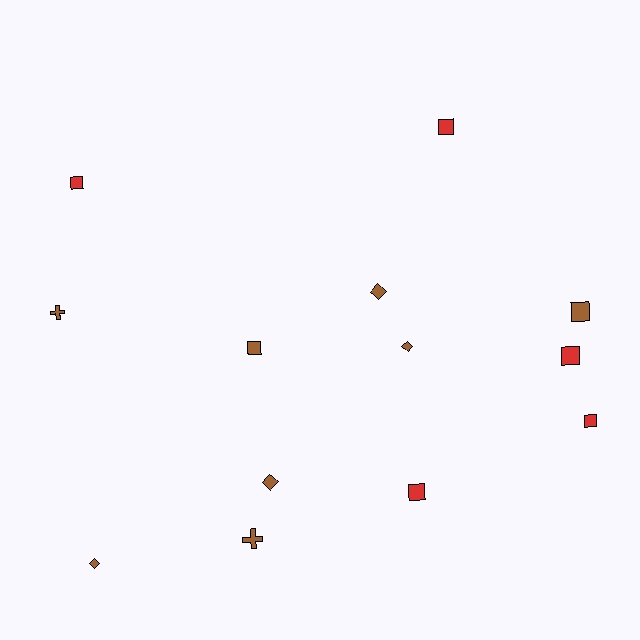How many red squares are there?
There are 5 red squares.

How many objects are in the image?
There are 13 objects.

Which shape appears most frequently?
Square, with 7 objects.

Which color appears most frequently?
Brown, with 8 objects.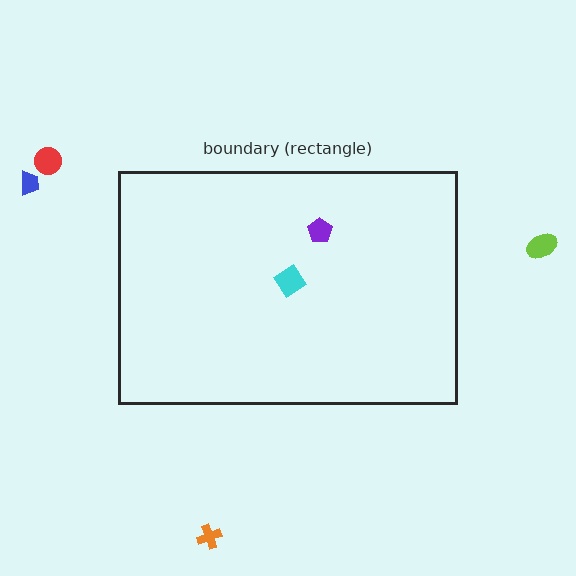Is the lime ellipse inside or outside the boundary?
Outside.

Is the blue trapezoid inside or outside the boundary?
Outside.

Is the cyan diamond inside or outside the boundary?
Inside.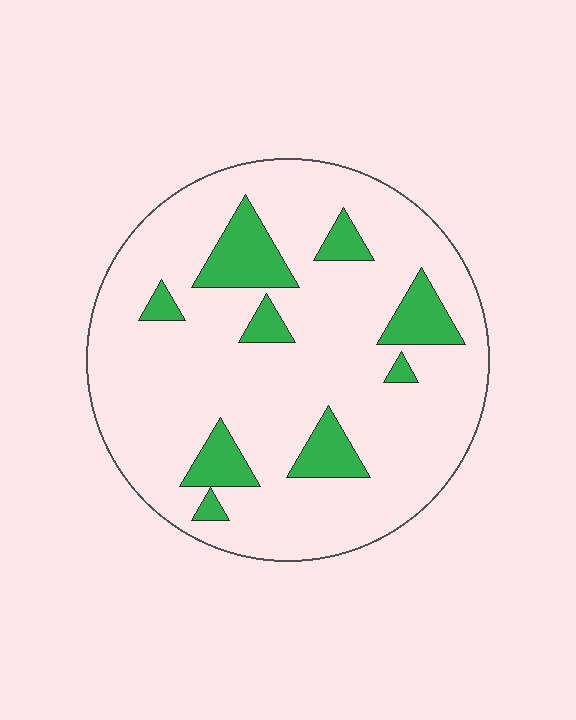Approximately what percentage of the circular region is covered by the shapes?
Approximately 15%.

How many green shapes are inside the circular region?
9.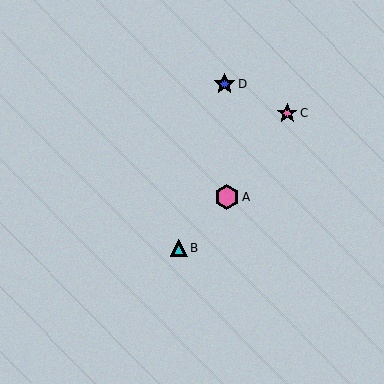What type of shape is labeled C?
Shape C is a pink star.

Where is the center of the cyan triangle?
The center of the cyan triangle is at (179, 248).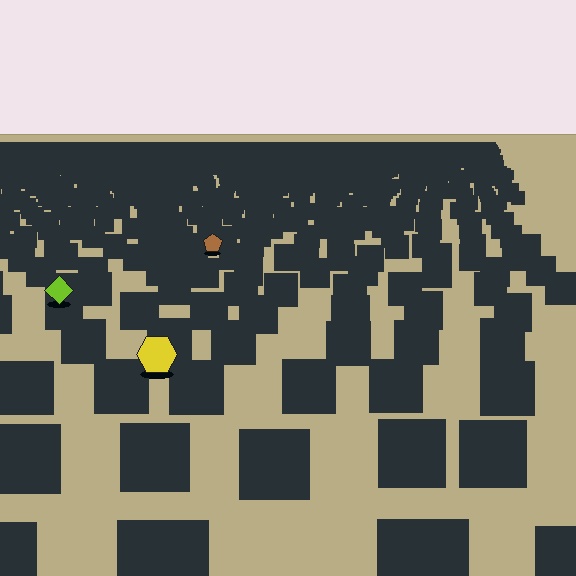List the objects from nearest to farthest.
From nearest to farthest: the yellow hexagon, the lime diamond, the brown pentagon.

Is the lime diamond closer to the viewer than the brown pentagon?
Yes. The lime diamond is closer — you can tell from the texture gradient: the ground texture is coarser near it.